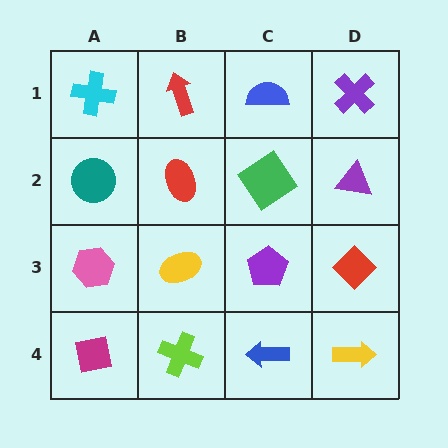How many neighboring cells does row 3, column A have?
3.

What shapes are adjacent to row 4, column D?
A red diamond (row 3, column D), a blue arrow (row 4, column C).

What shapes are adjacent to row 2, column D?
A purple cross (row 1, column D), a red diamond (row 3, column D), a green diamond (row 2, column C).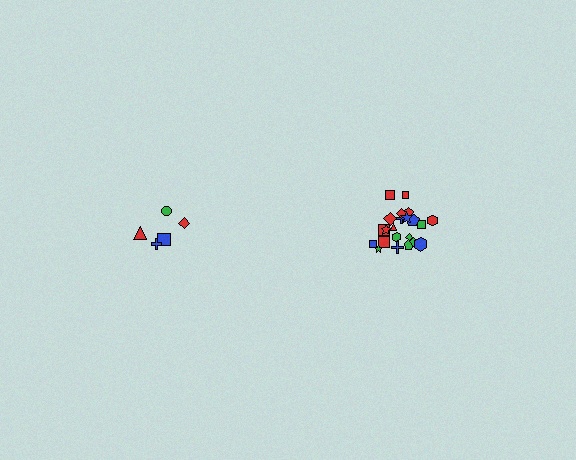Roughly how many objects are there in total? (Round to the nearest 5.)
Roughly 25 objects in total.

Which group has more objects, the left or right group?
The right group.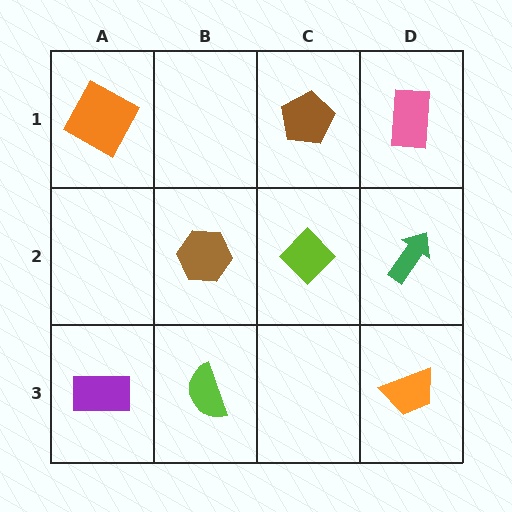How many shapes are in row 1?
3 shapes.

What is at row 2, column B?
A brown hexagon.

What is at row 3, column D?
An orange trapezoid.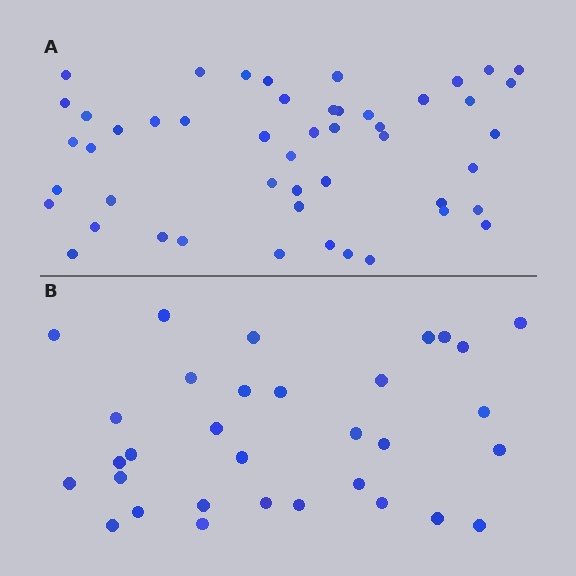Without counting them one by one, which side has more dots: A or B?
Region A (the top region) has more dots.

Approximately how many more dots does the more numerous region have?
Region A has approximately 15 more dots than region B.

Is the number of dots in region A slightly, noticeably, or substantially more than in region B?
Region A has substantially more. The ratio is roughly 1.5 to 1.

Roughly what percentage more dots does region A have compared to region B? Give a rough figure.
About 55% more.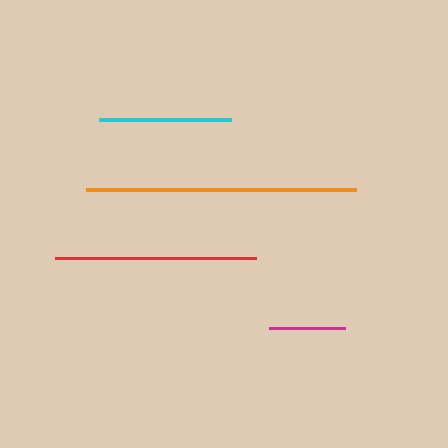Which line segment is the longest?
The orange line is the longest at approximately 270 pixels.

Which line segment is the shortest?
The magenta line is the shortest at approximately 76 pixels.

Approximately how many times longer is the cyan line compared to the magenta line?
The cyan line is approximately 1.7 times the length of the magenta line.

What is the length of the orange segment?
The orange segment is approximately 270 pixels long.